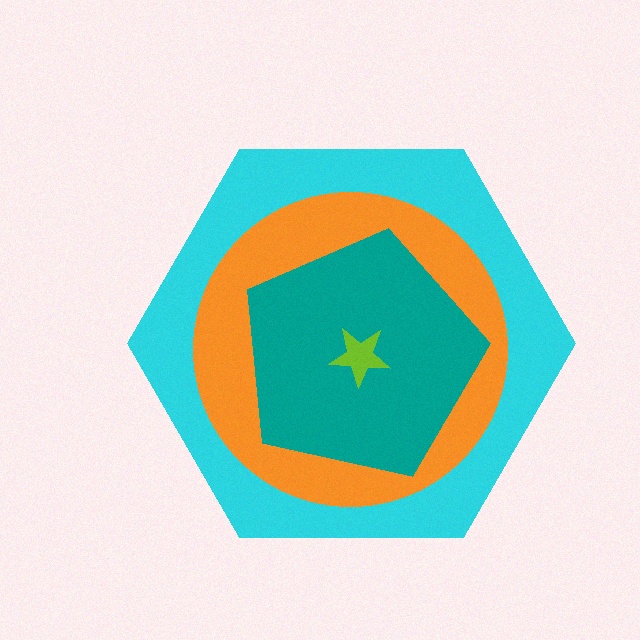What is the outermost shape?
The cyan hexagon.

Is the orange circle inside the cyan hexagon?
Yes.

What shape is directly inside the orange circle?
The teal pentagon.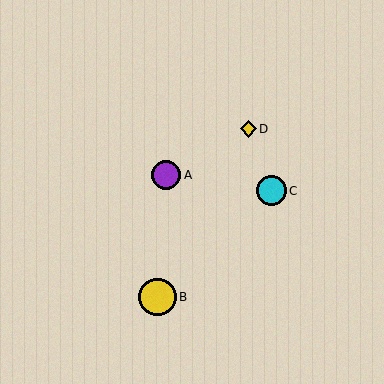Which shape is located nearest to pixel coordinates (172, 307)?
The yellow circle (labeled B) at (157, 297) is nearest to that location.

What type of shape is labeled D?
Shape D is a yellow diamond.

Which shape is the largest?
The yellow circle (labeled B) is the largest.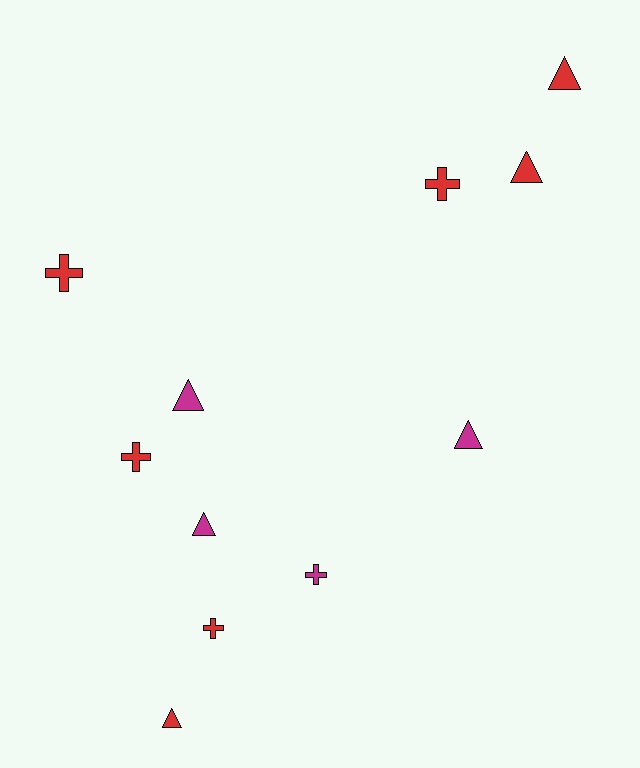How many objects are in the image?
There are 11 objects.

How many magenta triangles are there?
There are 3 magenta triangles.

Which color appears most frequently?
Red, with 7 objects.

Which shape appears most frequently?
Triangle, with 6 objects.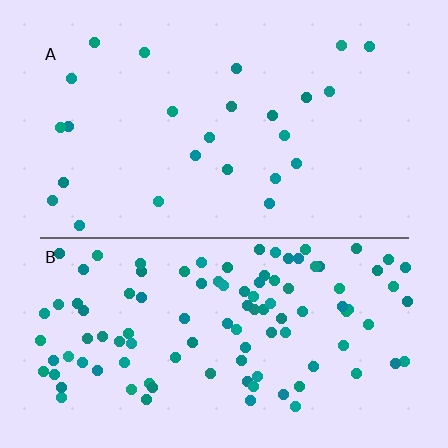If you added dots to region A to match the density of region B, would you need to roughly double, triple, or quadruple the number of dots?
Approximately quadruple.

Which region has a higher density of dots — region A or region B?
B (the bottom).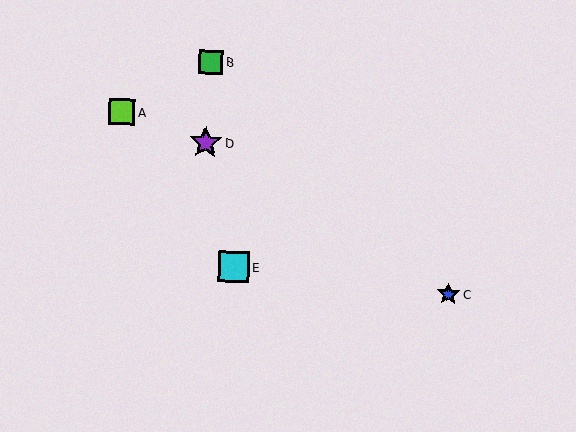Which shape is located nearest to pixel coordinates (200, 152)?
The purple star (labeled D) at (206, 142) is nearest to that location.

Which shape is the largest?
The purple star (labeled D) is the largest.